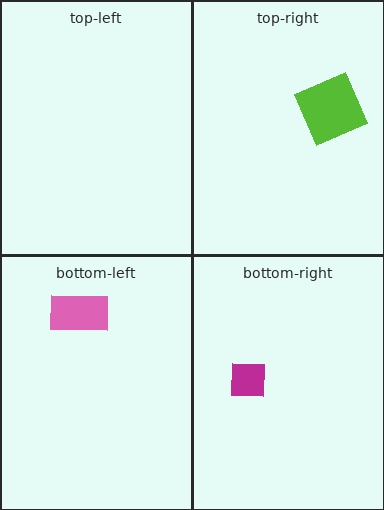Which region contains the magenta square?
The bottom-right region.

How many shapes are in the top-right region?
1.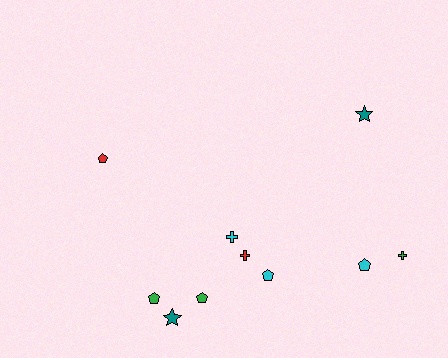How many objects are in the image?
There are 10 objects.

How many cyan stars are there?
There are no cyan stars.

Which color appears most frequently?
Cyan, with 3 objects.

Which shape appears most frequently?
Pentagon, with 5 objects.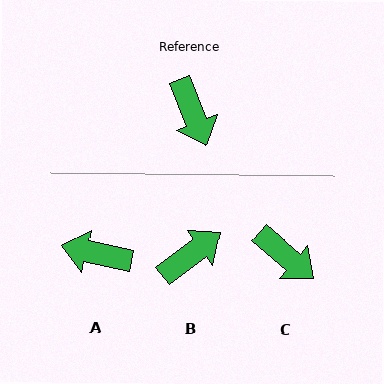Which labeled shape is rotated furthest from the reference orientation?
A, about 124 degrees away.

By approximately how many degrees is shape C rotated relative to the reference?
Approximately 28 degrees counter-clockwise.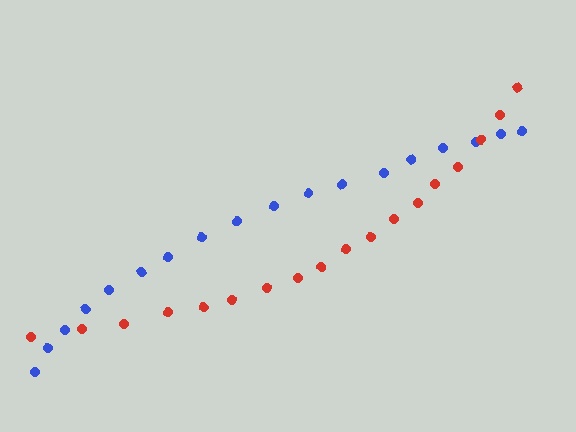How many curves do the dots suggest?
There are 2 distinct paths.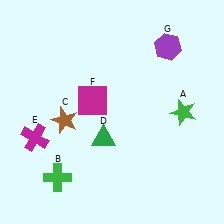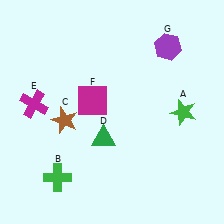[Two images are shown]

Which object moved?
The magenta cross (E) moved up.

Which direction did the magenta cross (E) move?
The magenta cross (E) moved up.